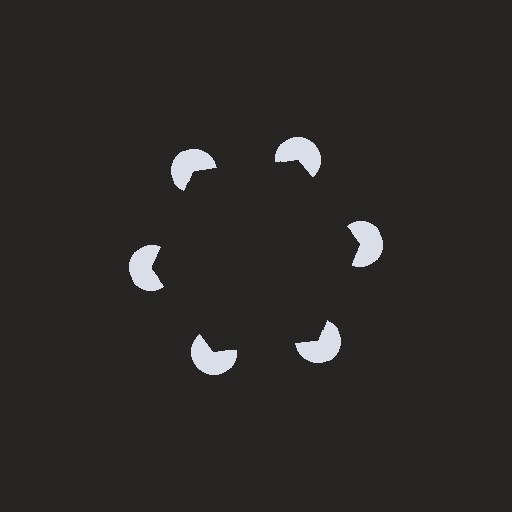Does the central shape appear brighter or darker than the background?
It typically appears slightly darker than the background, even though no actual brightness change is drawn.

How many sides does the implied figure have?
6 sides.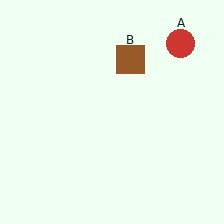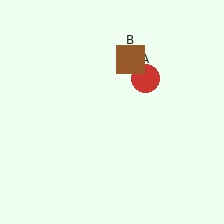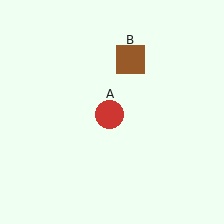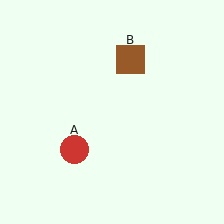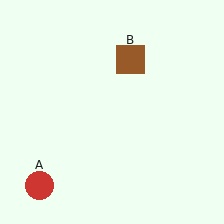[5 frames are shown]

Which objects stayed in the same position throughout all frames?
Brown square (object B) remained stationary.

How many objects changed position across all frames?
1 object changed position: red circle (object A).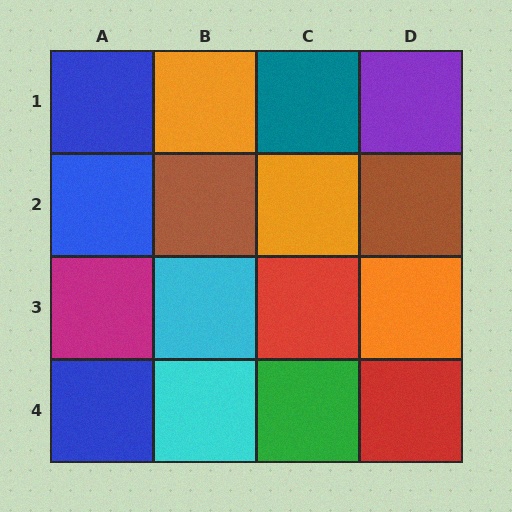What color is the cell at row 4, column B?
Cyan.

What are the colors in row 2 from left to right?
Blue, brown, orange, brown.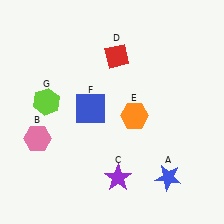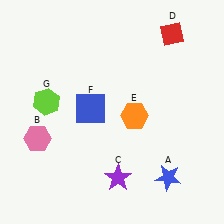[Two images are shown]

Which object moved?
The red diamond (D) moved right.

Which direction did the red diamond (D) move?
The red diamond (D) moved right.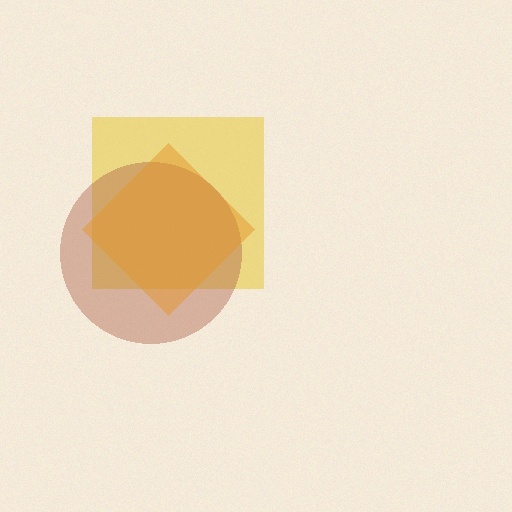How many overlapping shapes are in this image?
There are 3 overlapping shapes in the image.